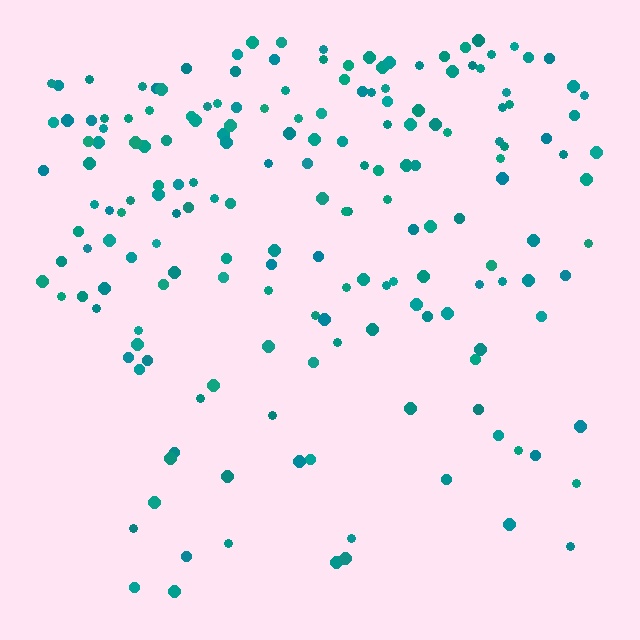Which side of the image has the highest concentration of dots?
The top.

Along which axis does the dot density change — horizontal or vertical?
Vertical.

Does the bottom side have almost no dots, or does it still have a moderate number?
Still a moderate number, just noticeably fewer than the top.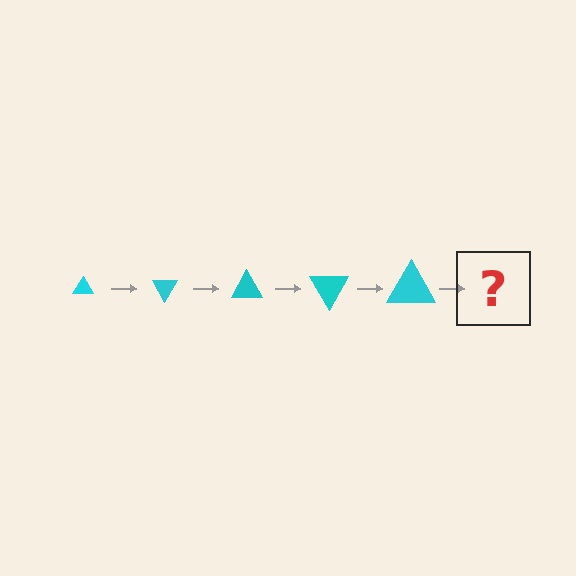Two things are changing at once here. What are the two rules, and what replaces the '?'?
The two rules are that the triangle grows larger each step and it rotates 60 degrees each step. The '?' should be a triangle, larger than the previous one and rotated 300 degrees from the start.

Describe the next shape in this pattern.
It should be a triangle, larger than the previous one and rotated 300 degrees from the start.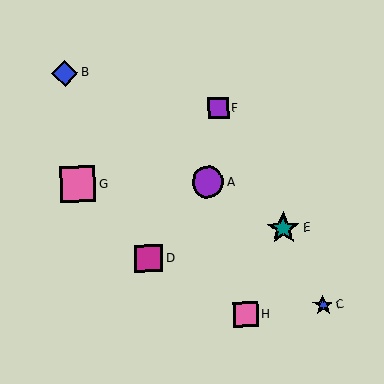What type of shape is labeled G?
Shape G is a pink square.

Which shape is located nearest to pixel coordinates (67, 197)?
The pink square (labeled G) at (78, 184) is nearest to that location.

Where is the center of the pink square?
The center of the pink square is at (78, 184).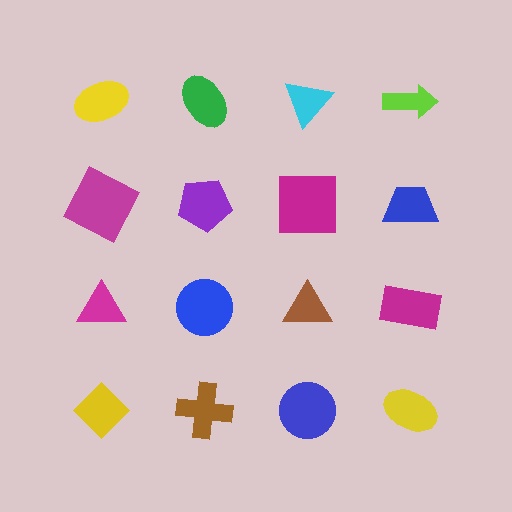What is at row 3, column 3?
A brown triangle.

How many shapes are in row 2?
4 shapes.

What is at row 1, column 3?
A cyan triangle.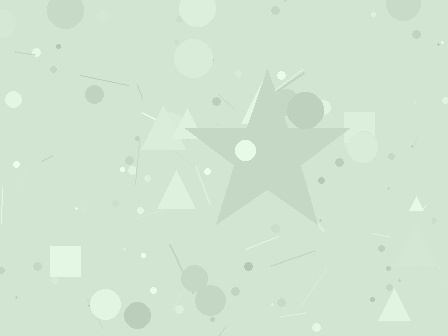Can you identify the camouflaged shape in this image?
The camouflaged shape is a star.